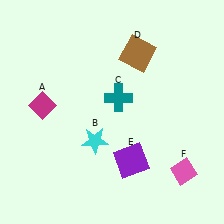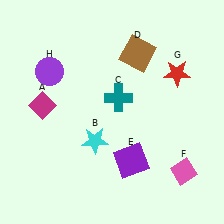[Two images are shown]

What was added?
A red star (G), a purple circle (H) were added in Image 2.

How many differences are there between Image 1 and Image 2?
There are 2 differences between the two images.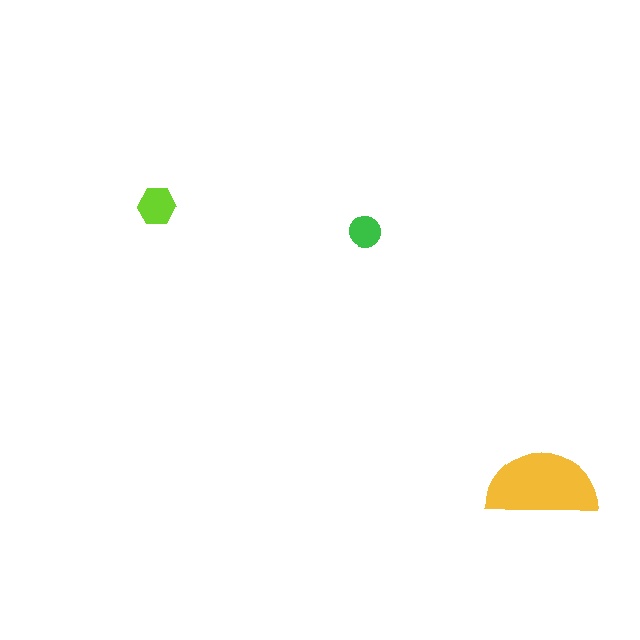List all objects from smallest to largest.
The green circle, the lime hexagon, the yellow semicircle.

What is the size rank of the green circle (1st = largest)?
3rd.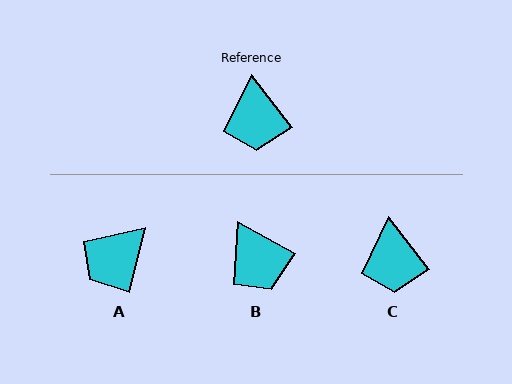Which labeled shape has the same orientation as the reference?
C.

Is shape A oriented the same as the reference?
No, it is off by about 51 degrees.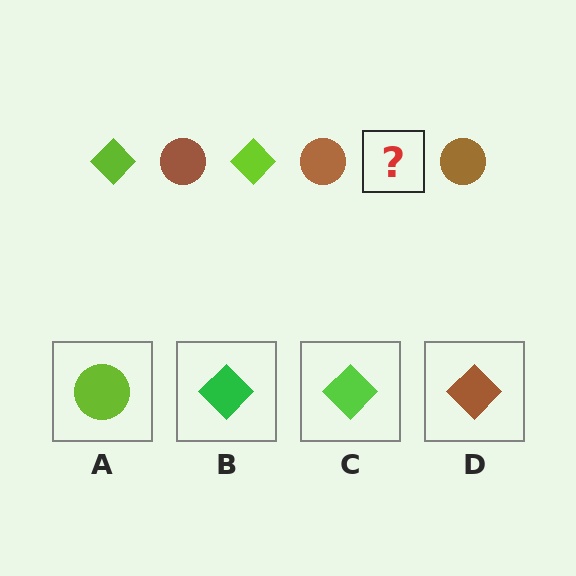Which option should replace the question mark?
Option C.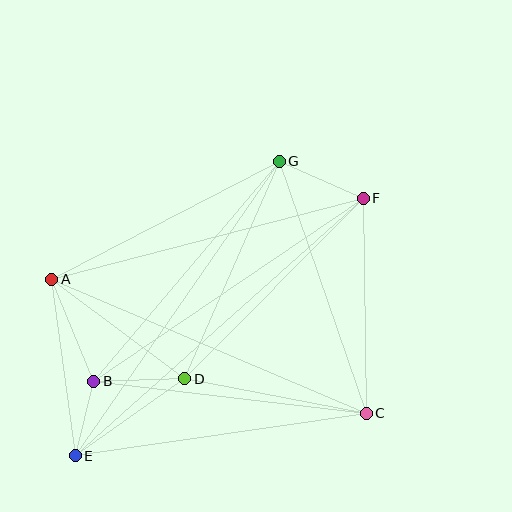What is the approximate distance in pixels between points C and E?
The distance between C and E is approximately 294 pixels.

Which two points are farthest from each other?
Points E and F are farthest from each other.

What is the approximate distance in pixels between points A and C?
The distance between A and C is approximately 342 pixels.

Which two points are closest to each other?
Points B and E are closest to each other.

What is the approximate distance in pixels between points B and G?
The distance between B and G is approximately 288 pixels.